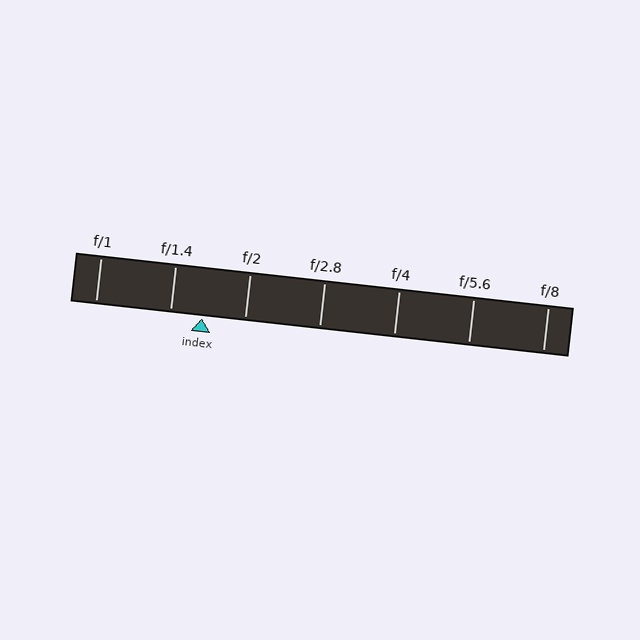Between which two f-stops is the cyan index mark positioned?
The index mark is between f/1.4 and f/2.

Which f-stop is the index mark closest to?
The index mark is closest to f/1.4.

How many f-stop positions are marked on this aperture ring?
There are 7 f-stop positions marked.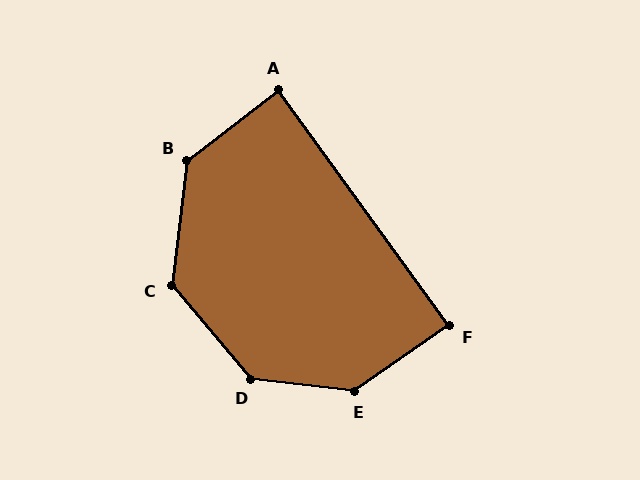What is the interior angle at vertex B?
Approximately 134 degrees (obtuse).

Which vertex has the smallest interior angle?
A, at approximately 89 degrees.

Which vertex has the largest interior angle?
E, at approximately 139 degrees.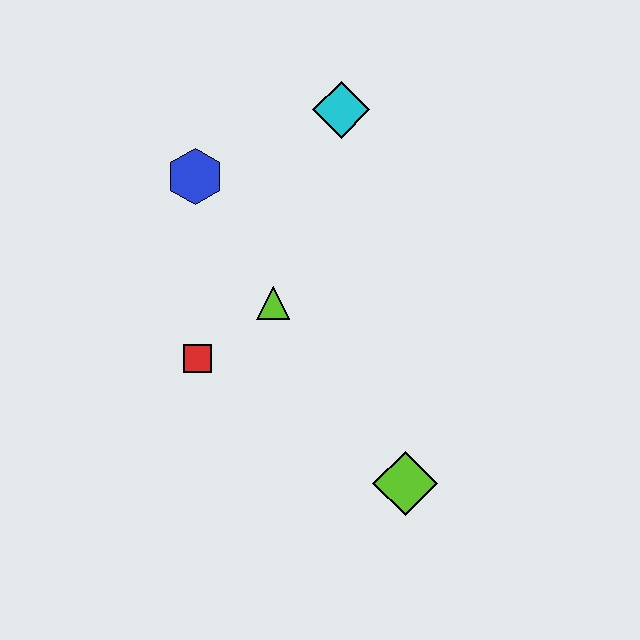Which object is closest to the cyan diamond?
The blue hexagon is closest to the cyan diamond.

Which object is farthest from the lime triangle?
The lime diamond is farthest from the lime triangle.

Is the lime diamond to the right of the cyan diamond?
Yes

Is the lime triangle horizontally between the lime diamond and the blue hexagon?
Yes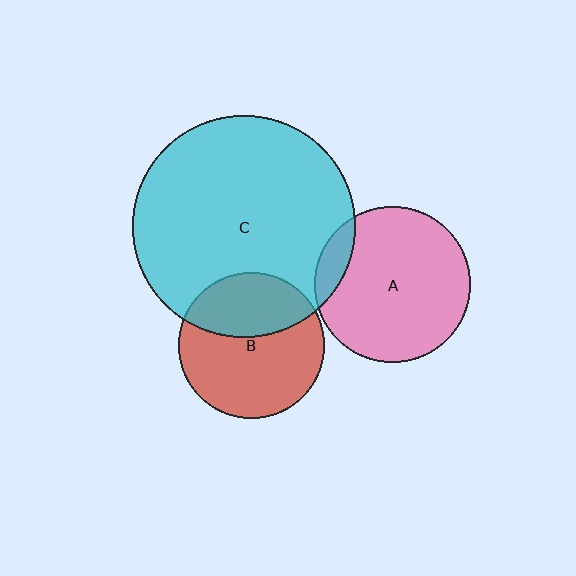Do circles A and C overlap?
Yes.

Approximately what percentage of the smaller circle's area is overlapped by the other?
Approximately 10%.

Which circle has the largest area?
Circle C (cyan).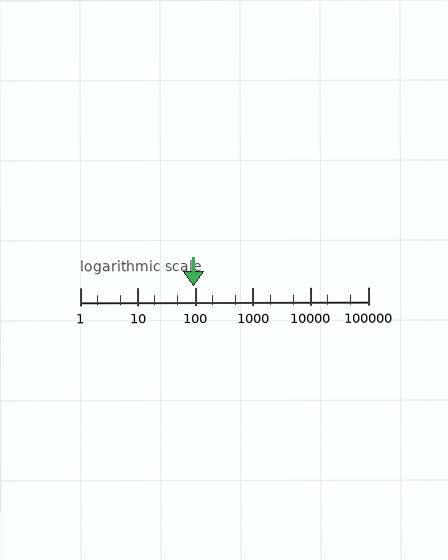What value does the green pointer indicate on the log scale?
The pointer indicates approximately 92.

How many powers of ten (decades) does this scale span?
The scale spans 5 decades, from 1 to 100000.